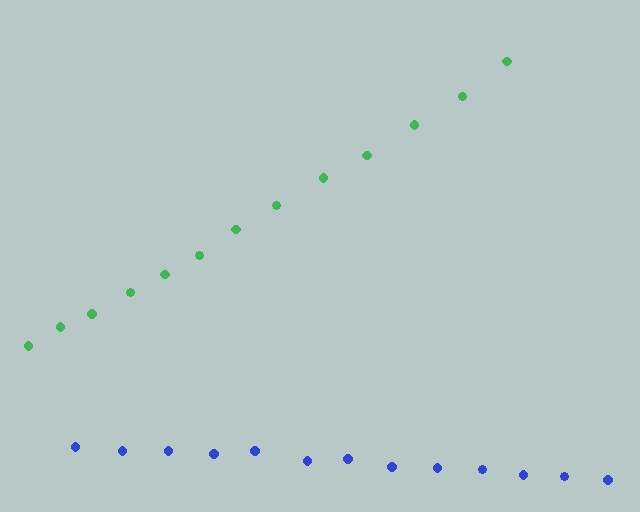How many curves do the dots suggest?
There are 2 distinct paths.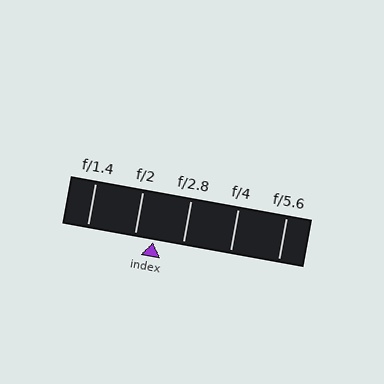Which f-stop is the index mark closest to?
The index mark is closest to f/2.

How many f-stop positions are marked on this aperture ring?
There are 5 f-stop positions marked.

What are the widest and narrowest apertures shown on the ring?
The widest aperture shown is f/1.4 and the narrowest is f/5.6.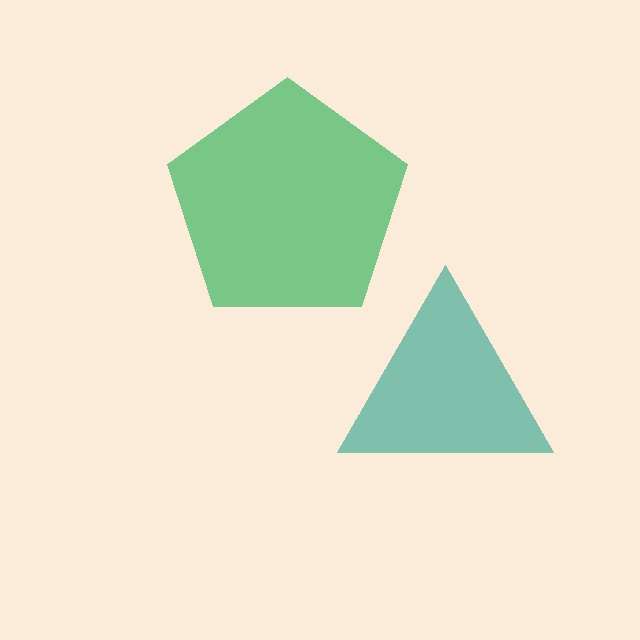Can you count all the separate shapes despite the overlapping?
Yes, there are 2 separate shapes.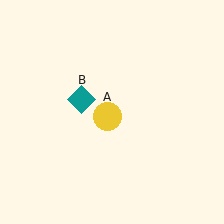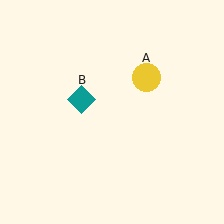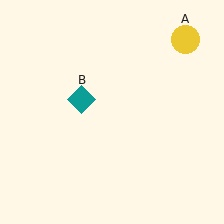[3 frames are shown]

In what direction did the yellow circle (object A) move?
The yellow circle (object A) moved up and to the right.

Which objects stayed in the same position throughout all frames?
Teal diamond (object B) remained stationary.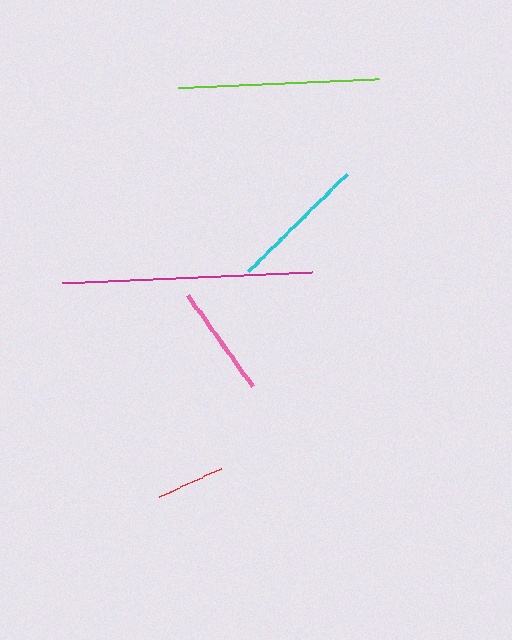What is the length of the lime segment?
The lime segment is approximately 201 pixels long.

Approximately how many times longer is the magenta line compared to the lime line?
The magenta line is approximately 1.2 times the length of the lime line.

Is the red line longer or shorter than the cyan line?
The cyan line is longer than the red line.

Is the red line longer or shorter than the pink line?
The pink line is longer than the red line.